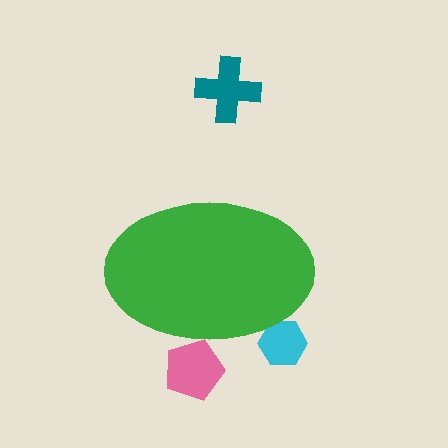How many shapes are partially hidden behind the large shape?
2 shapes are partially hidden.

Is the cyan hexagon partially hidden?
Yes, the cyan hexagon is partially hidden behind the green ellipse.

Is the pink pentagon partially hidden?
Yes, the pink pentagon is partially hidden behind the green ellipse.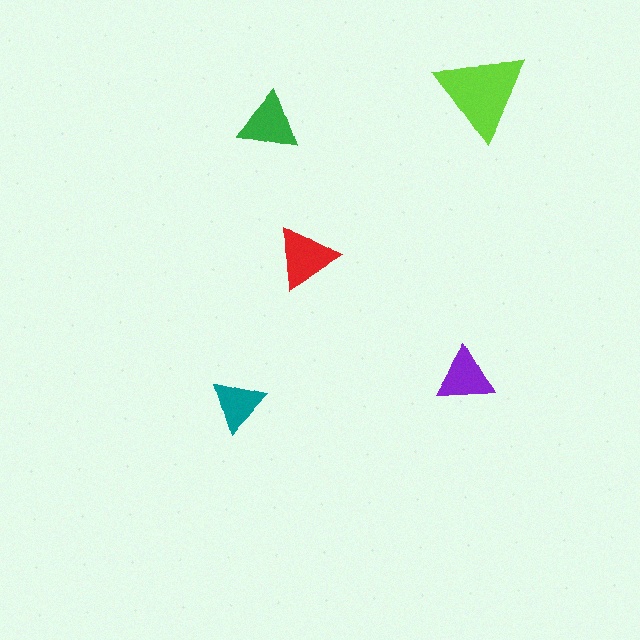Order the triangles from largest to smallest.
the lime one, the red one, the green one, the purple one, the teal one.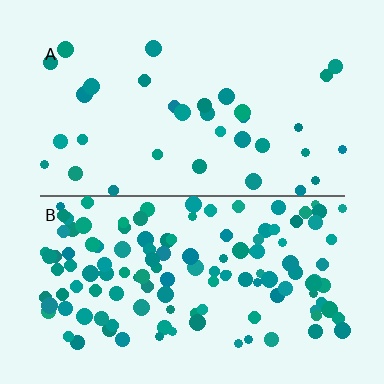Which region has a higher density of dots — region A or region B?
B (the bottom).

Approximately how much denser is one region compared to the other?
Approximately 3.8× — region B over region A.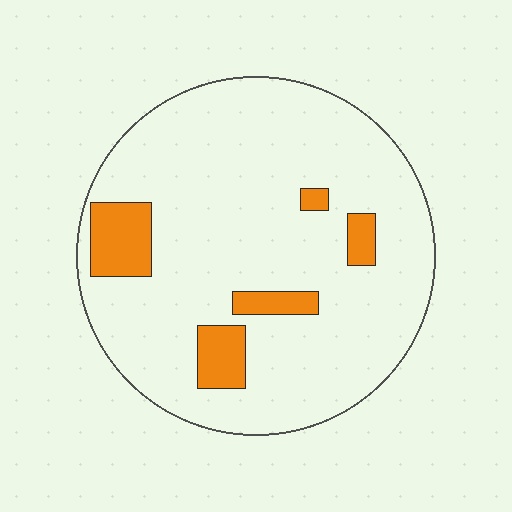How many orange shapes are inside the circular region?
5.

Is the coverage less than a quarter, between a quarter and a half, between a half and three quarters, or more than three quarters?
Less than a quarter.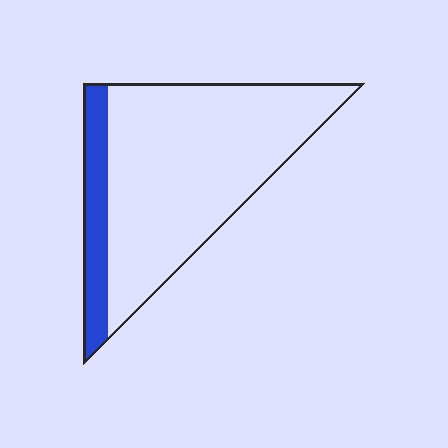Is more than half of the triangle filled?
No.